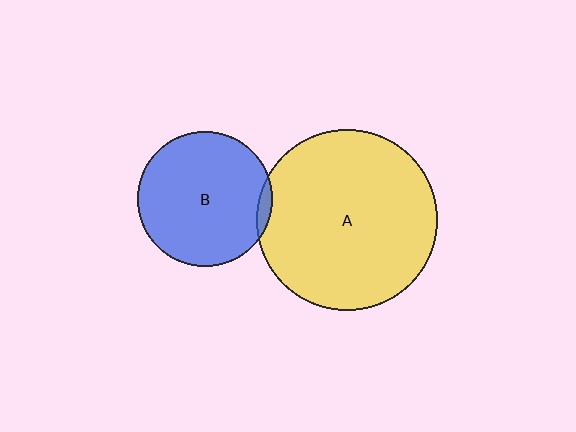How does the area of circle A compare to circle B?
Approximately 1.8 times.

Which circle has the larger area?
Circle A (yellow).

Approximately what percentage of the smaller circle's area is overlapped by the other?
Approximately 5%.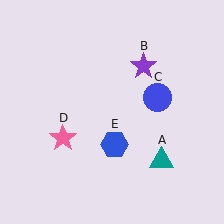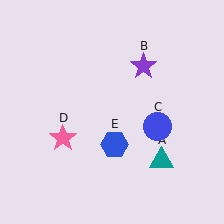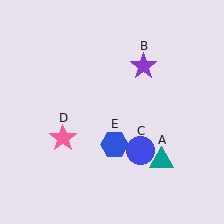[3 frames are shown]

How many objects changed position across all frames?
1 object changed position: blue circle (object C).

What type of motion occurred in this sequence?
The blue circle (object C) rotated clockwise around the center of the scene.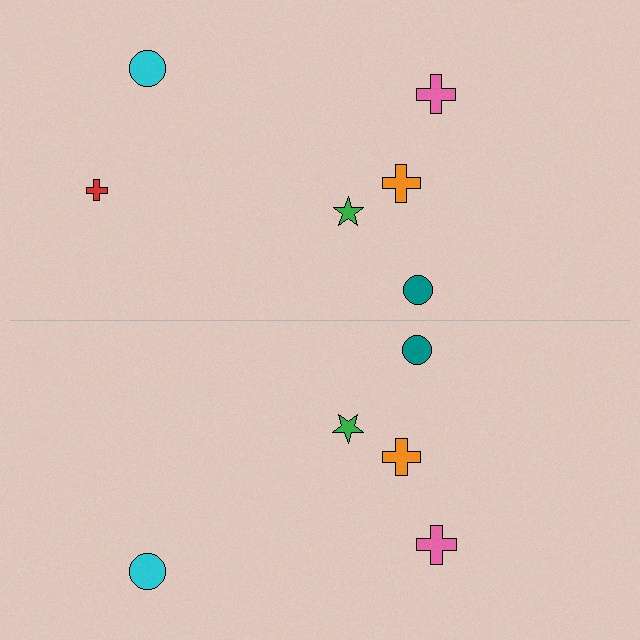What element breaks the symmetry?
A red cross is missing from the bottom side.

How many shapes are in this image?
There are 11 shapes in this image.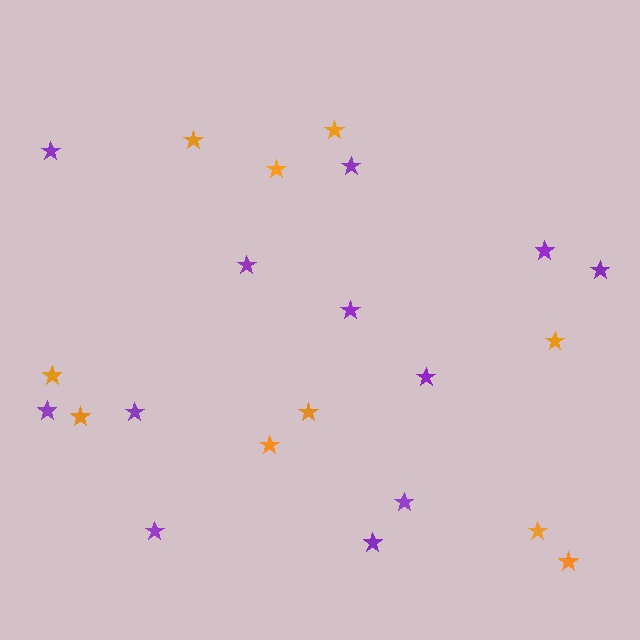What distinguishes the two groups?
There are 2 groups: one group of purple stars (12) and one group of orange stars (10).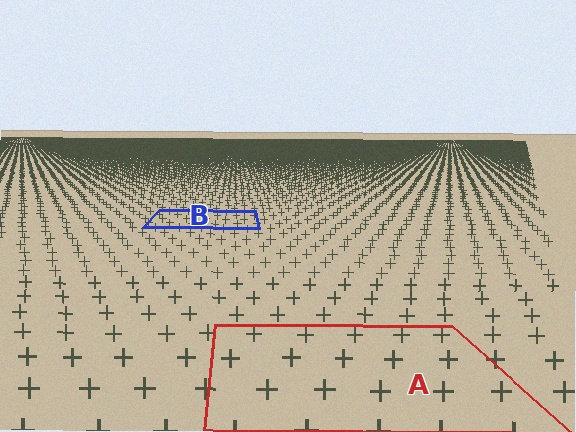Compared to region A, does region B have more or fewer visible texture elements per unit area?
Region B has more texture elements per unit area — they are packed more densely because it is farther away.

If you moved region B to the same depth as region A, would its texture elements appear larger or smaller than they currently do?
They would appear larger. At a closer depth, the same texture elements are projected at a bigger on-screen size.